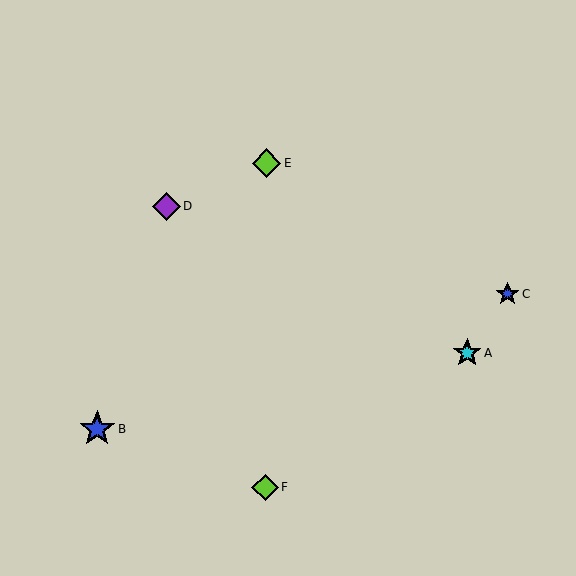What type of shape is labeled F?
Shape F is a lime diamond.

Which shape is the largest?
The blue star (labeled B) is the largest.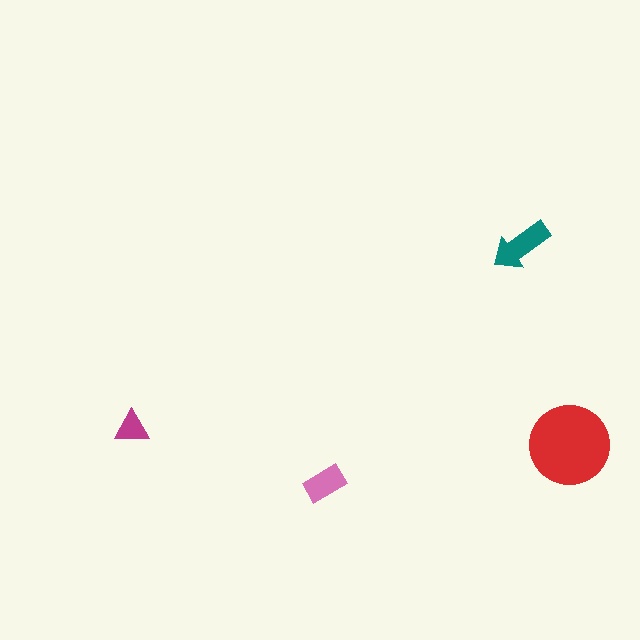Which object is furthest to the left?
The magenta triangle is leftmost.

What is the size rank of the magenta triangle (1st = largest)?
4th.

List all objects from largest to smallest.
The red circle, the teal arrow, the pink rectangle, the magenta triangle.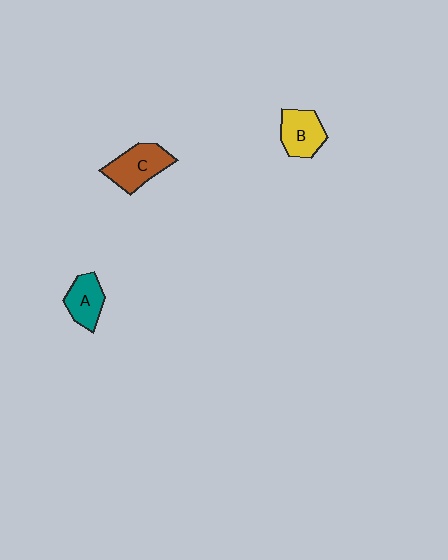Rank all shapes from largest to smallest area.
From largest to smallest: C (brown), B (yellow), A (teal).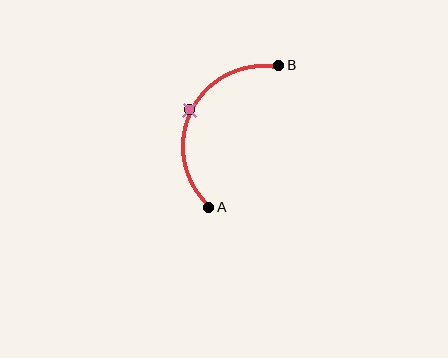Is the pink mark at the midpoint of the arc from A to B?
Yes. The pink mark lies on the arc at equal arc-length from both A and B — it is the arc midpoint.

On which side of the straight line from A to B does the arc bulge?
The arc bulges to the left of the straight line connecting A and B.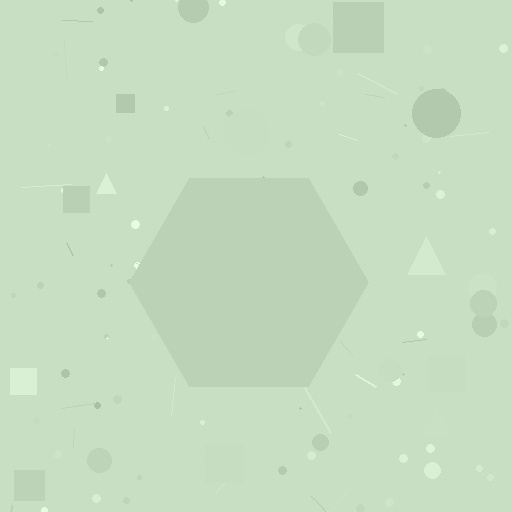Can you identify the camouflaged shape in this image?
The camouflaged shape is a hexagon.